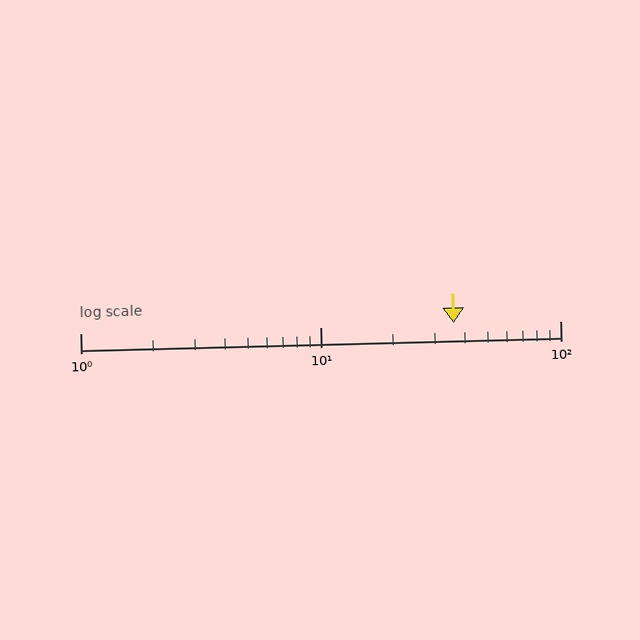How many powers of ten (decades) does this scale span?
The scale spans 2 decades, from 1 to 100.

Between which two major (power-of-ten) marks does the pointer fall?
The pointer is between 10 and 100.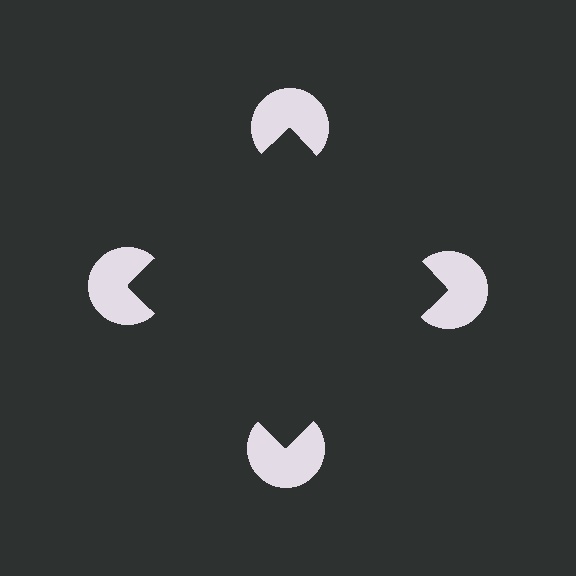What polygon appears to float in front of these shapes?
An illusory square — its edges are inferred from the aligned wedge cuts in the pac-man discs, not physically drawn.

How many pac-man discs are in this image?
There are 4 — one at each vertex of the illusory square.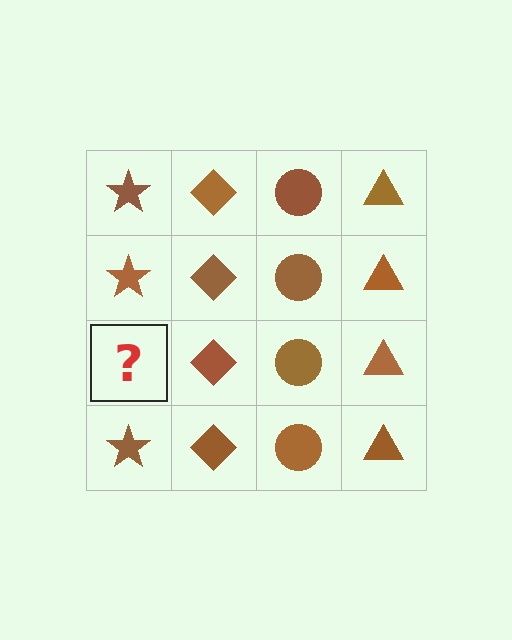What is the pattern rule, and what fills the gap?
The rule is that each column has a consistent shape. The gap should be filled with a brown star.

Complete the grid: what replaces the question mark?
The question mark should be replaced with a brown star.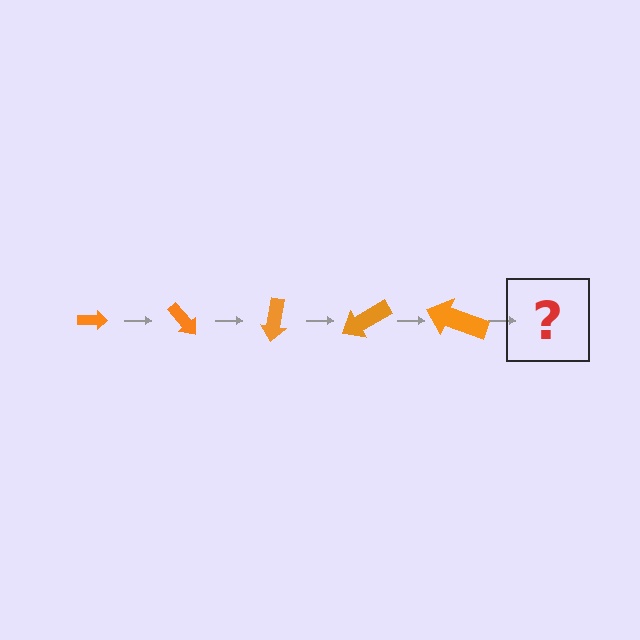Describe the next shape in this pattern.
It should be an arrow, larger than the previous one and rotated 250 degrees from the start.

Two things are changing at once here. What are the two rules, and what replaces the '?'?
The two rules are that the arrow grows larger each step and it rotates 50 degrees each step. The '?' should be an arrow, larger than the previous one and rotated 250 degrees from the start.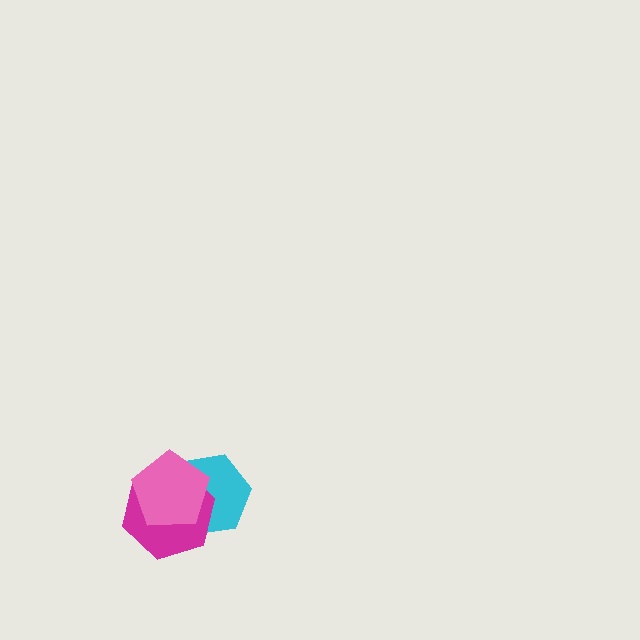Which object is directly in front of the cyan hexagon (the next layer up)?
The magenta hexagon is directly in front of the cyan hexagon.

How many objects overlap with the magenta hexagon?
2 objects overlap with the magenta hexagon.